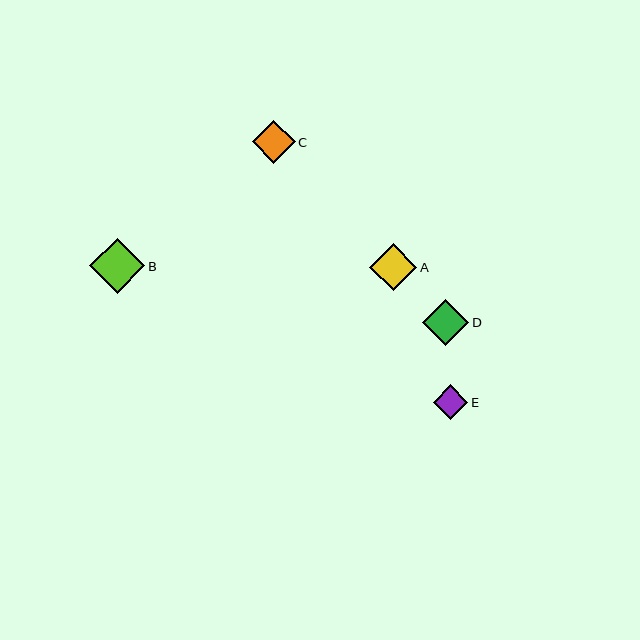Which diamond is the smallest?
Diamond E is the smallest with a size of approximately 35 pixels.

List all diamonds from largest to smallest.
From largest to smallest: B, A, D, C, E.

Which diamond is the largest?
Diamond B is the largest with a size of approximately 55 pixels.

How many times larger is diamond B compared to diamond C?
Diamond B is approximately 1.3 times the size of diamond C.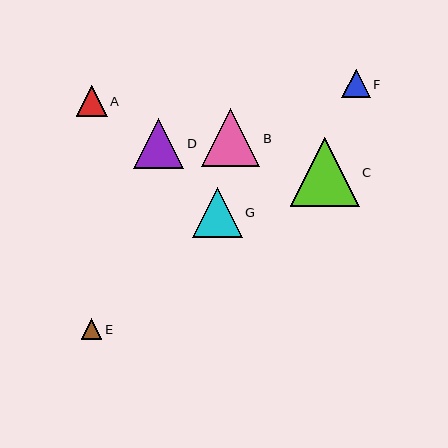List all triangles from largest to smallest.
From largest to smallest: C, B, D, G, A, F, E.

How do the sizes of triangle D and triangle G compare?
Triangle D and triangle G are approximately the same size.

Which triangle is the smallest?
Triangle E is the smallest with a size of approximately 21 pixels.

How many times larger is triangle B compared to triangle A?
Triangle B is approximately 1.9 times the size of triangle A.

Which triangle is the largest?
Triangle C is the largest with a size of approximately 69 pixels.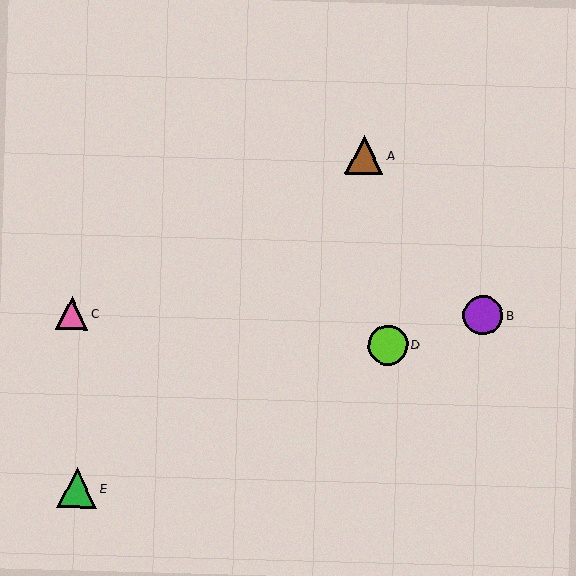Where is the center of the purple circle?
The center of the purple circle is at (483, 315).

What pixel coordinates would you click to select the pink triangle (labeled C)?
Click at (72, 313) to select the pink triangle C.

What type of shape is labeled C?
Shape C is a pink triangle.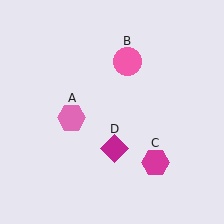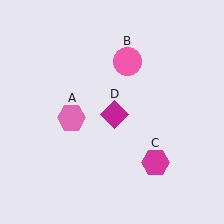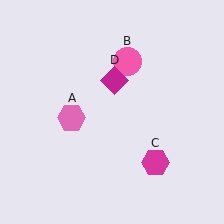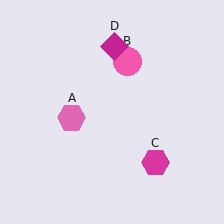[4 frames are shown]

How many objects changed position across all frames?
1 object changed position: magenta diamond (object D).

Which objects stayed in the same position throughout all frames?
Pink hexagon (object A) and pink circle (object B) and magenta hexagon (object C) remained stationary.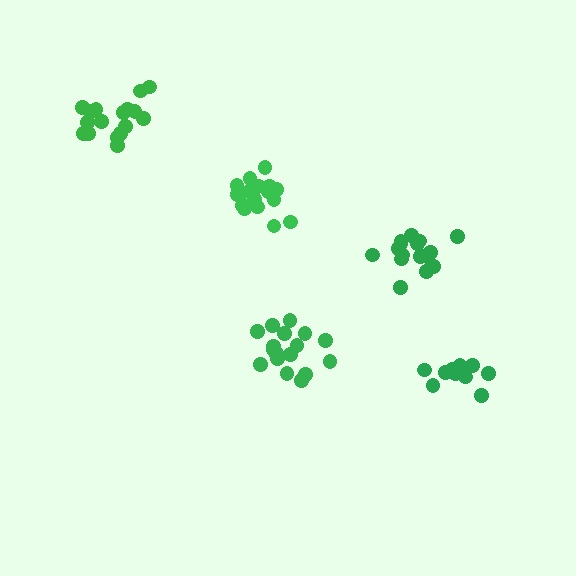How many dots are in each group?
Group 1: 18 dots, Group 2: 17 dots, Group 3: 18 dots, Group 4: 14 dots, Group 5: 18 dots (85 total).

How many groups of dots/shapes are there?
There are 5 groups.